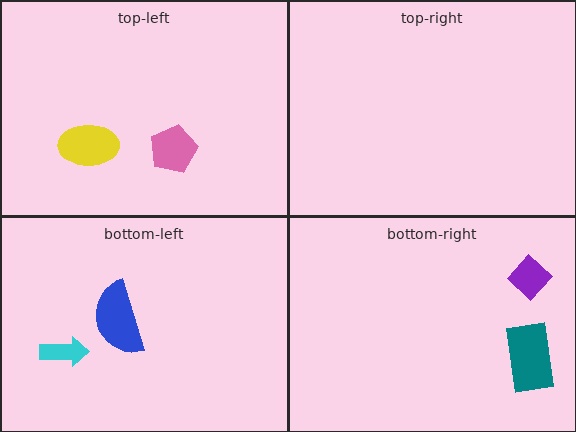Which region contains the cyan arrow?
The bottom-left region.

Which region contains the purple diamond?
The bottom-right region.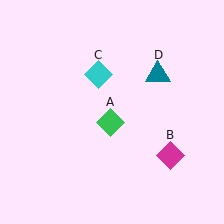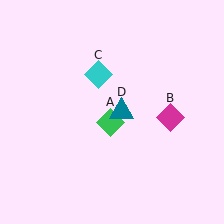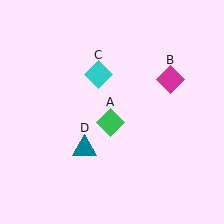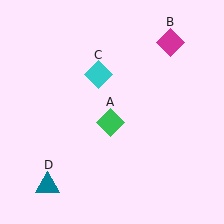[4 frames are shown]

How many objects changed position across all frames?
2 objects changed position: magenta diamond (object B), teal triangle (object D).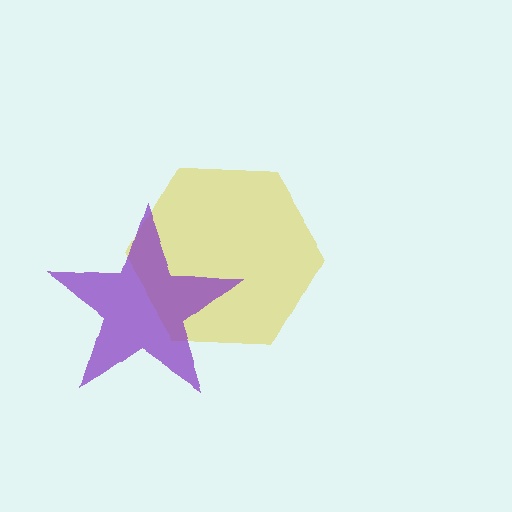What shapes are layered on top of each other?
The layered shapes are: a yellow hexagon, a purple star.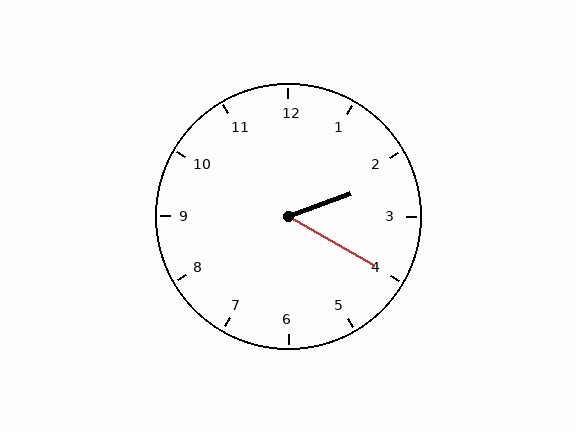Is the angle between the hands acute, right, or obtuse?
It is acute.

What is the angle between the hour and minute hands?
Approximately 50 degrees.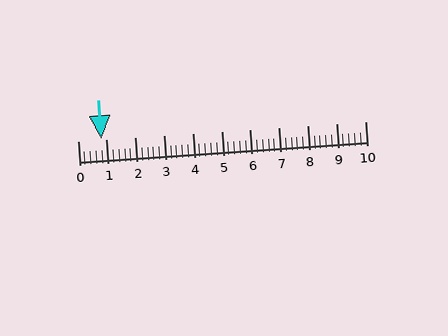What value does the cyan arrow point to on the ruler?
The cyan arrow points to approximately 0.8.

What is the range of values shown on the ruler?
The ruler shows values from 0 to 10.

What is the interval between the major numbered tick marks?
The major tick marks are spaced 1 units apart.